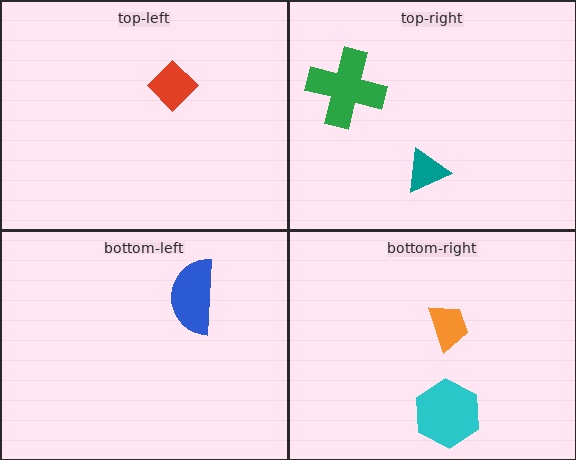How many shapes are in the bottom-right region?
2.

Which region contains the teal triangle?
The top-right region.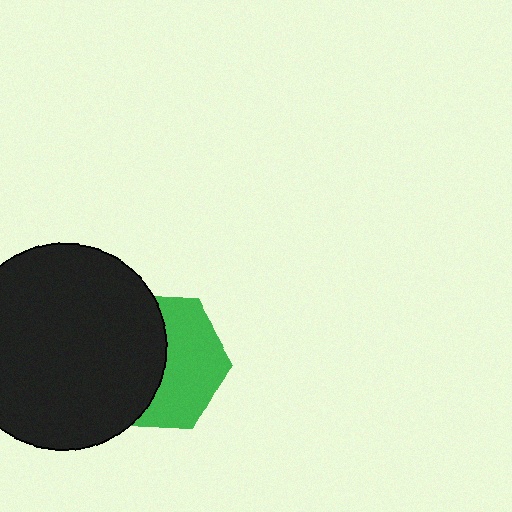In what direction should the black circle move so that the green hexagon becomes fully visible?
The black circle should move left. That is the shortest direction to clear the overlap and leave the green hexagon fully visible.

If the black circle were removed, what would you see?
You would see the complete green hexagon.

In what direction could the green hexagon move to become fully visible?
The green hexagon could move right. That would shift it out from behind the black circle entirely.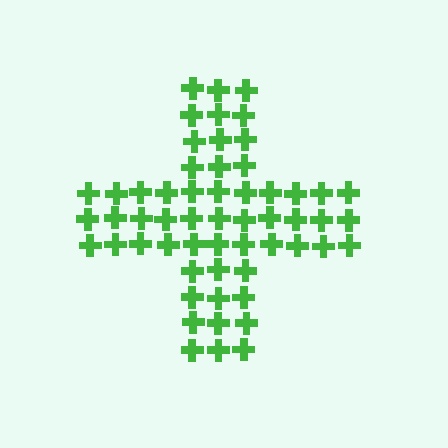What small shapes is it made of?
It is made of small crosses.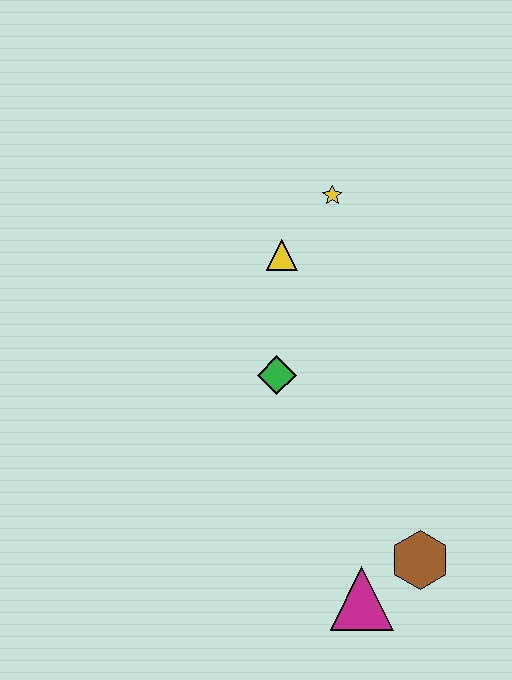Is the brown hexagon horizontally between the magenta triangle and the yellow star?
No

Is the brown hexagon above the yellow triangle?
No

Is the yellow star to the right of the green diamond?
Yes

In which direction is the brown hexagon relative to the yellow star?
The brown hexagon is below the yellow star.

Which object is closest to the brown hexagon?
The magenta triangle is closest to the brown hexagon.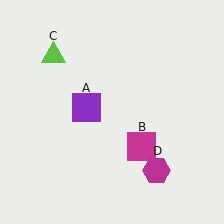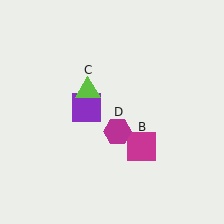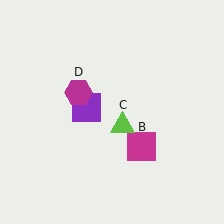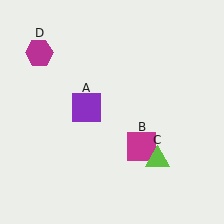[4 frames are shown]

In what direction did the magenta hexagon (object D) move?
The magenta hexagon (object D) moved up and to the left.